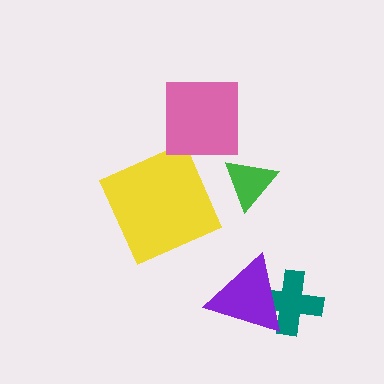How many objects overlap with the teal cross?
1 object overlaps with the teal cross.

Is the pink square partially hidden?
No, no other shape covers it.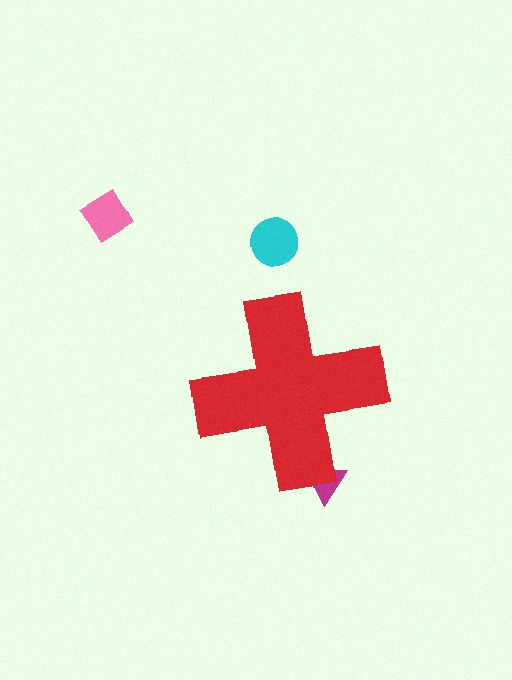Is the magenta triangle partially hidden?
Yes, the magenta triangle is partially hidden behind the red cross.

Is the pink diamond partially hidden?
No, the pink diamond is fully visible.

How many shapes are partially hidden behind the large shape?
1 shape is partially hidden.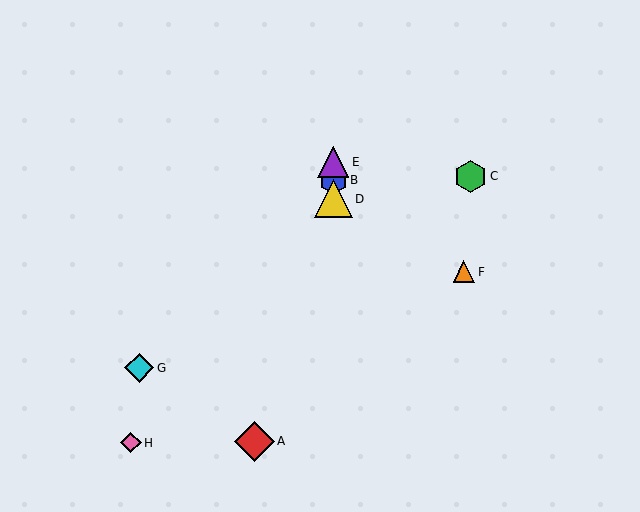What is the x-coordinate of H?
Object H is at x≈131.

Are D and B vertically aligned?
Yes, both are at x≈333.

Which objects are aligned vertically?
Objects B, D, E are aligned vertically.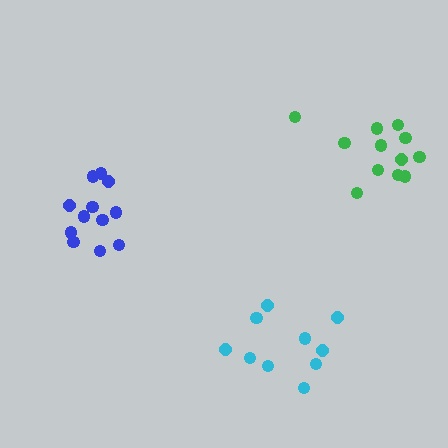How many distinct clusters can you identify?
There are 3 distinct clusters.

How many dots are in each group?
Group 1: 12 dots, Group 2: 10 dots, Group 3: 12 dots (34 total).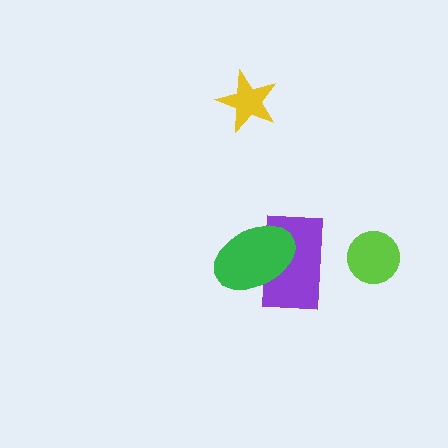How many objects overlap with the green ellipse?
1 object overlaps with the green ellipse.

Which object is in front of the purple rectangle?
The green ellipse is in front of the purple rectangle.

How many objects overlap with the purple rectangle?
1 object overlaps with the purple rectangle.